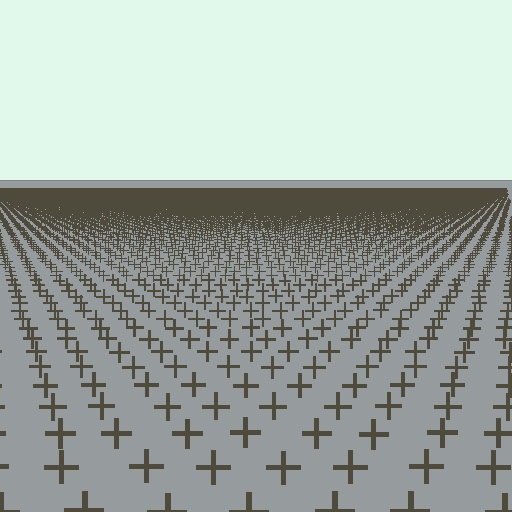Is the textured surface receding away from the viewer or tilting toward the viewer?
The surface is receding away from the viewer. Texture elements get smaller and denser toward the top.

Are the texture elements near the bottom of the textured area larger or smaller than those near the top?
Larger. Near the bottom, elements are closer to the viewer and appear at a bigger on-screen size.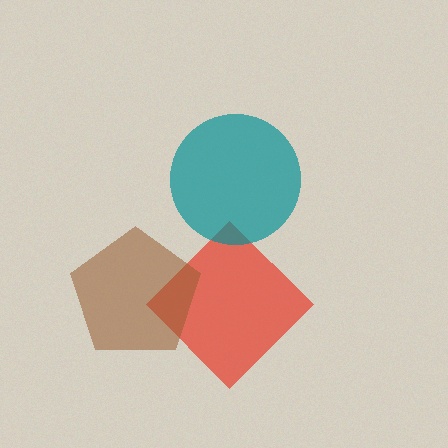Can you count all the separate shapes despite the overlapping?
Yes, there are 3 separate shapes.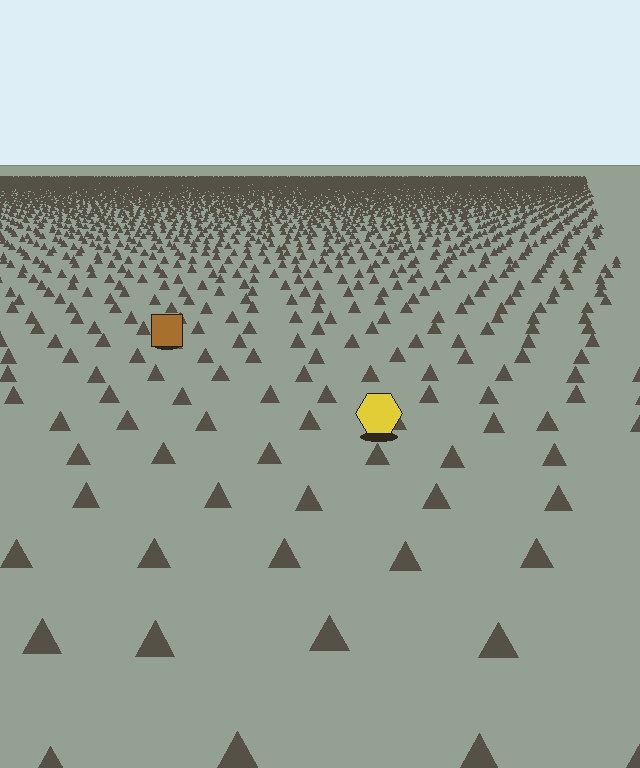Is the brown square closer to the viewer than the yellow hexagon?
No. The yellow hexagon is closer — you can tell from the texture gradient: the ground texture is coarser near it.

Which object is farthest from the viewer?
The brown square is farthest from the viewer. It appears smaller and the ground texture around it is denser.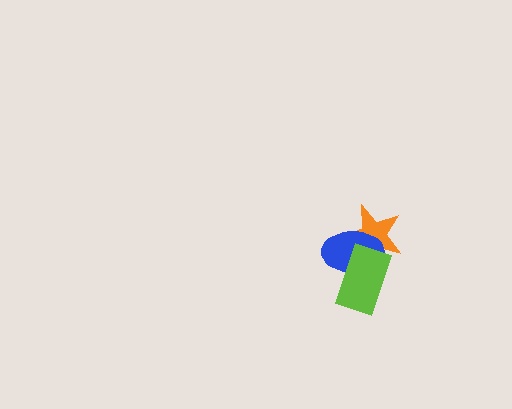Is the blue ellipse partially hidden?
Yes, it is partially covered by another shape.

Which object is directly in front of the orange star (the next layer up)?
The blue ellipse is directly in front of the orange star.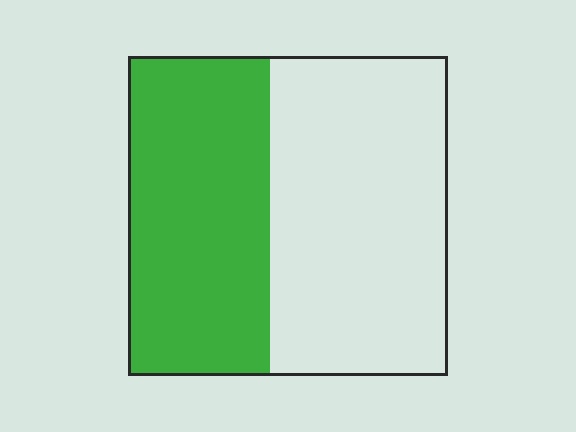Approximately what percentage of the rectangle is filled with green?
Approximately 45%.